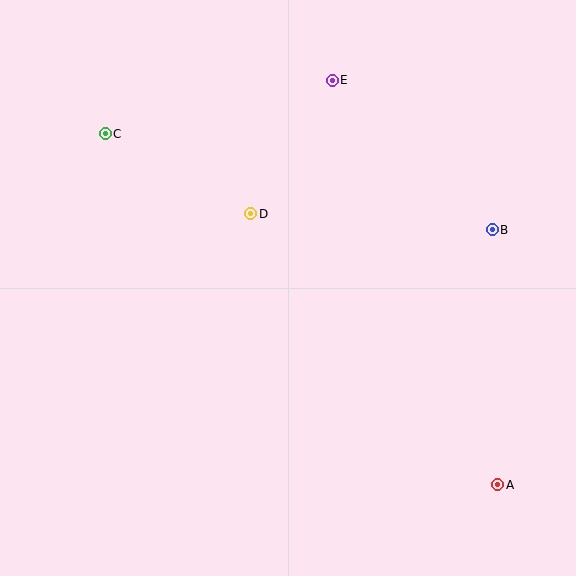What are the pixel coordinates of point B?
Point B is at (492, 230).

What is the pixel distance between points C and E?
The distance between C and E is 233 pixels.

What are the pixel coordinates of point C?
Point C is at (105, 134).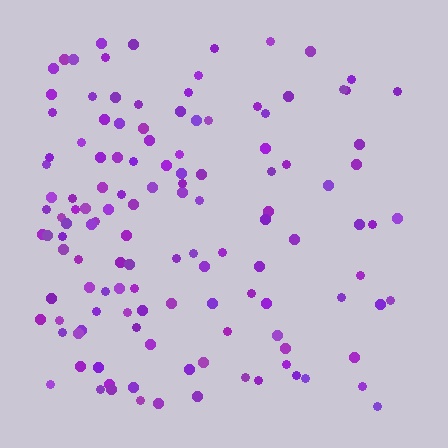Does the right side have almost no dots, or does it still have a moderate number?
Still a moderate number, just noticeably fewer than the left.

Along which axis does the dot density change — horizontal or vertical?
Horizontal.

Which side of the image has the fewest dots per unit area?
The right.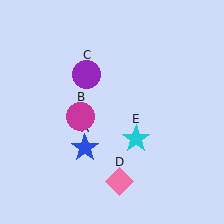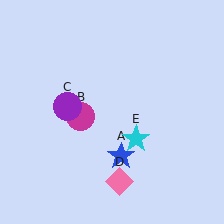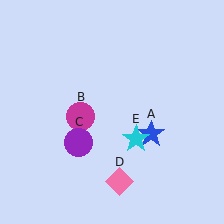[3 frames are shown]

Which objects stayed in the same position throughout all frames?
Magenta circle (object B) and pink diamond (object D) and cyan star (object E) remained stationary.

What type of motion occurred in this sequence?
The blue star (object A), purple circle (object C) rotated counterclockwise around the center of the scene.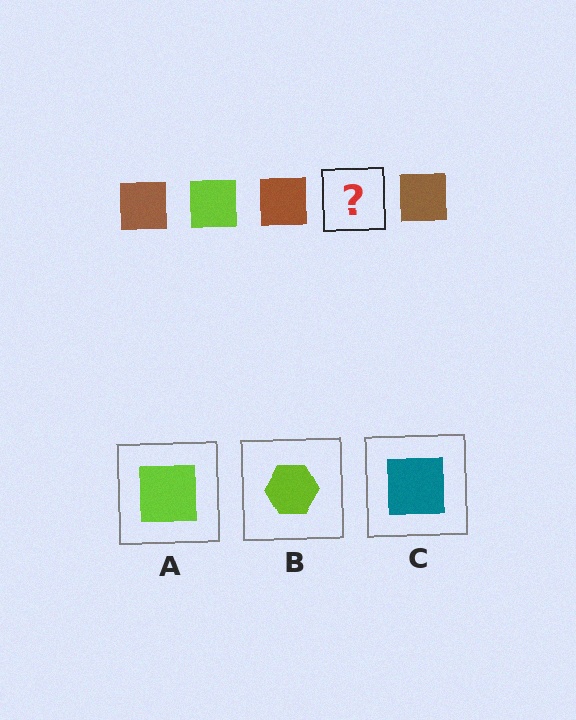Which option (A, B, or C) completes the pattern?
A.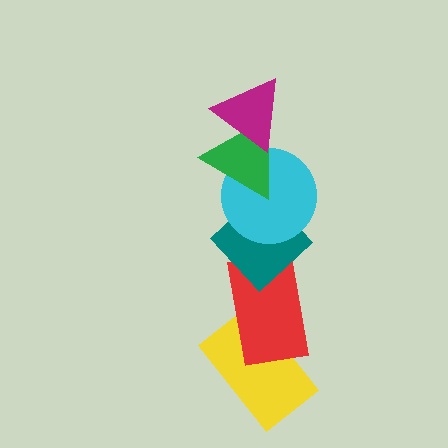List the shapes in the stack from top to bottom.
From top to bottom: the magenta triangle, the green triangle, the cyan circle, the teal diamond, the red rectangle, the yellow rectangle.